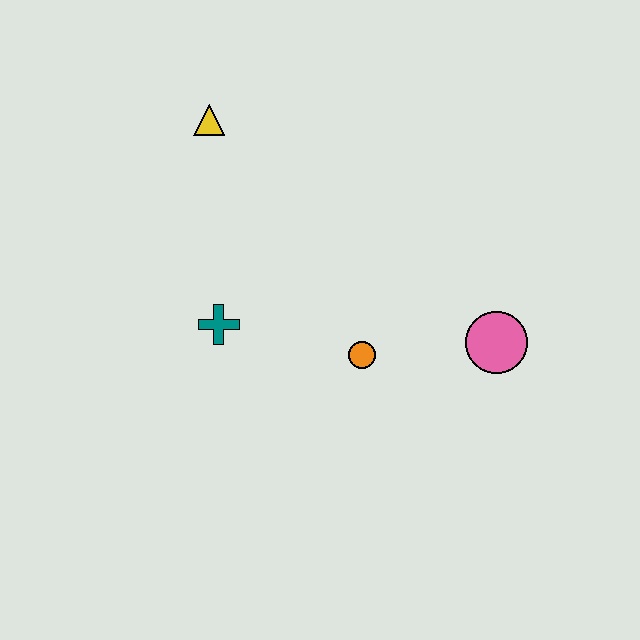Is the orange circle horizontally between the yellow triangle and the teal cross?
No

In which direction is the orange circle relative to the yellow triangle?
The orange circle is below the yellow triangle.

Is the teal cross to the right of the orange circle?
No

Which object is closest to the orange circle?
The pink circle is closest to the orange circle.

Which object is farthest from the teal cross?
The pink circle is farthest from the teal cross.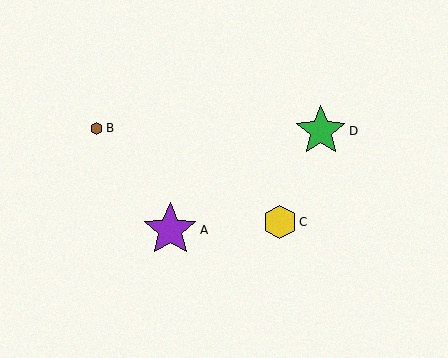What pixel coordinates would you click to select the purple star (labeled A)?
Click at (170, 230) to select the purple star A.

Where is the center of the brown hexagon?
The center of the brown hexagon is at (97, 128).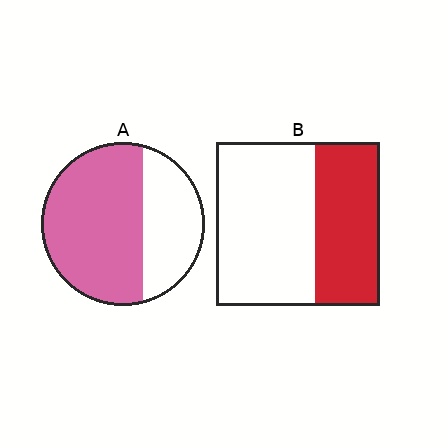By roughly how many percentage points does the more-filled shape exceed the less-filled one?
By roughly 25 percentage points (A over B).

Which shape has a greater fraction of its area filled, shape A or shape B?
Shape A.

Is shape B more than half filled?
No.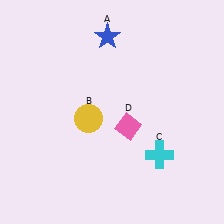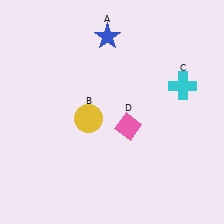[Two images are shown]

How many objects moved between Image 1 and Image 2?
1 object moved between the two images.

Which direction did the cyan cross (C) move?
The cyan cross (C) moved up.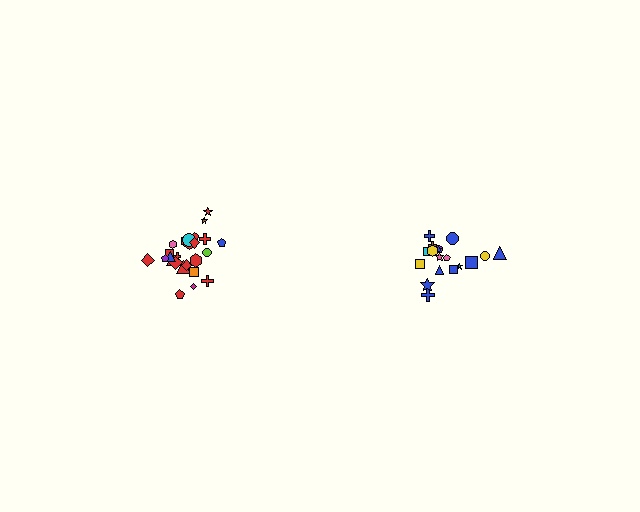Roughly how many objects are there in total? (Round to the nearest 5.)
Roughly 45 objects in total.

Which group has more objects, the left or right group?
The left group.